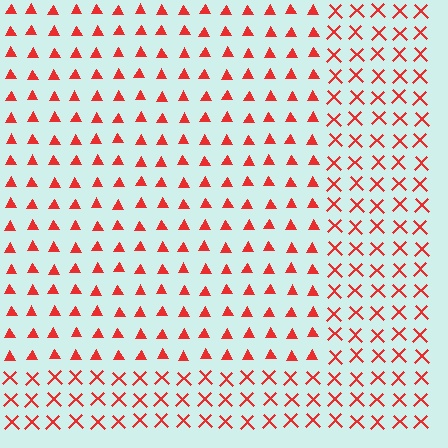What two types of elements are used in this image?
The image uses triangles inside the rectangle region and X marks outside it.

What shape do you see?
I see a rectangle.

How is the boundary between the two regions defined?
The boundary is defined by a change in element shape: triangles inside vs. X marks outside. All elements share the same color and spacing.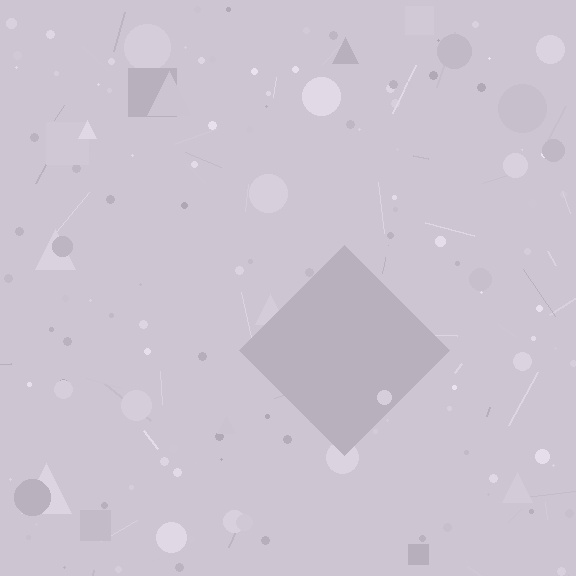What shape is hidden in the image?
A diamond is hidden in the image.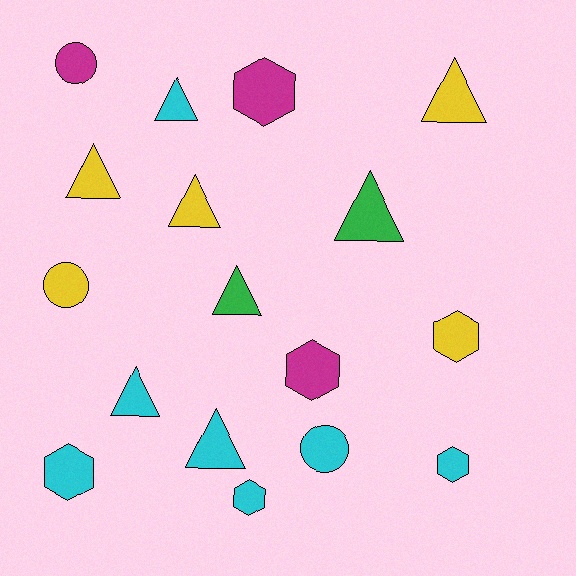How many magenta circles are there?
There is 1 magenta circle.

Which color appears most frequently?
Cyan, with 7 objects.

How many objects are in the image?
There are 17 objects.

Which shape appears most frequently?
Triangle, with 8 objects.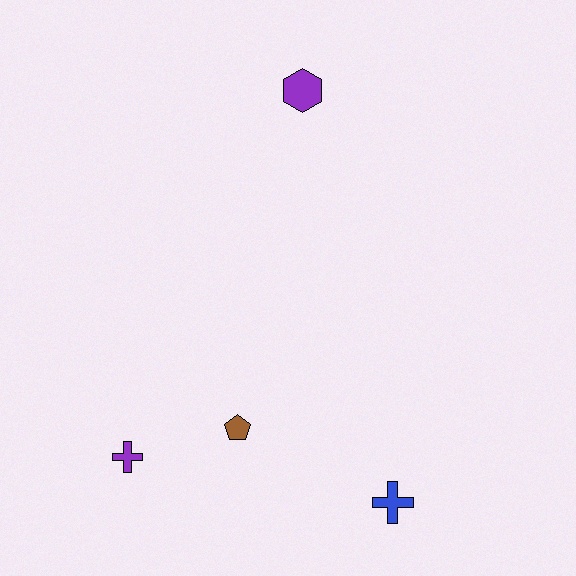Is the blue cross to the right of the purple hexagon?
Yes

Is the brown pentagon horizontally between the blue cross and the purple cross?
Yes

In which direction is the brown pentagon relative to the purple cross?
The brown pentagon is to the right of the purple cross.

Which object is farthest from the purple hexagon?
The blue cross is farthest from the purple hexagon.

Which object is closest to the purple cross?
The brown pentagon is closest to the purple cross.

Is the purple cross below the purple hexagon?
Yes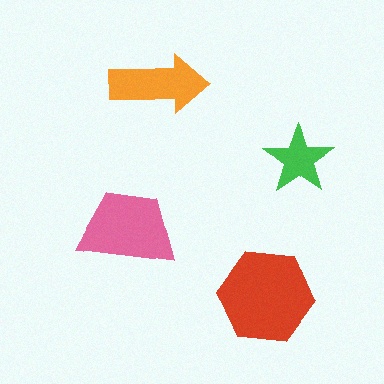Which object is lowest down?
The red hexagon is bottommost.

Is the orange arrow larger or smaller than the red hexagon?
Smaller.